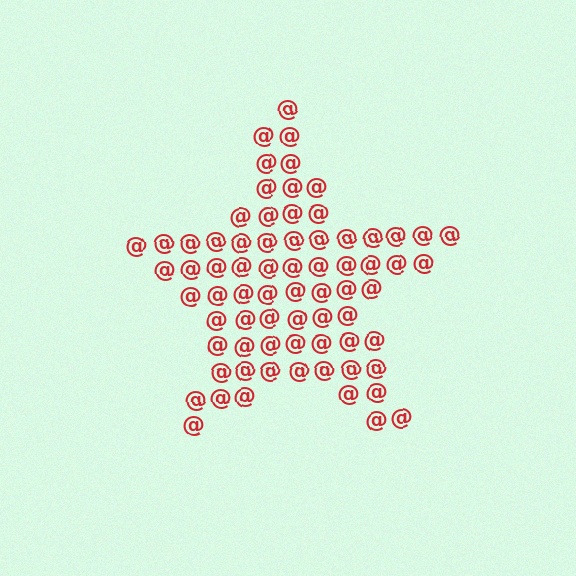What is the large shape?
The large shape is a star.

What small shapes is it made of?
It is made of small at signs.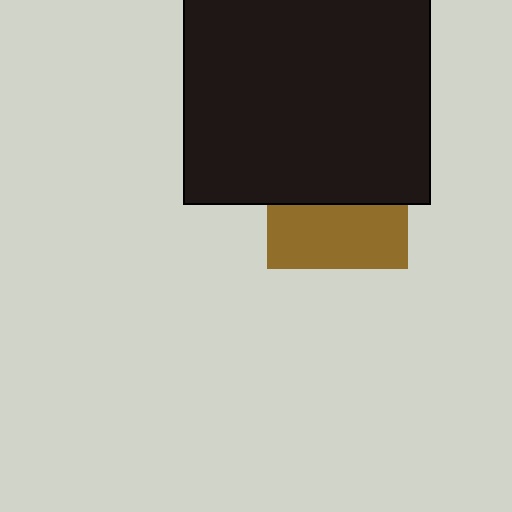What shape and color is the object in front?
The object in front is a black square.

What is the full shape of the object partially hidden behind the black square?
The partially hidden object is a brown square.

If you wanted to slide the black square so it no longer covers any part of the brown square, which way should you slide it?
Slide it up — that is the most direct way to separate the two shapes.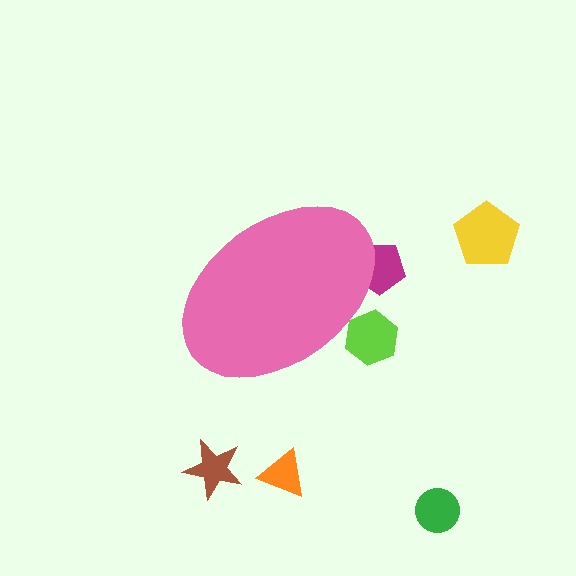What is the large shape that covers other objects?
A pink ellipse.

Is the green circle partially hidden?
No, the green circle is fully visible.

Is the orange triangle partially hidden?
No, the orange triangle is fully visible.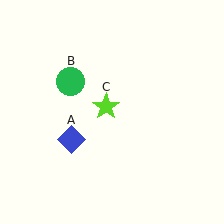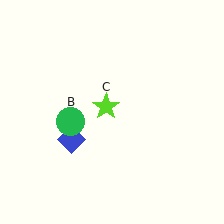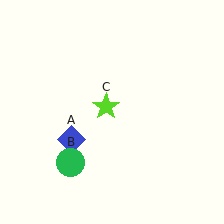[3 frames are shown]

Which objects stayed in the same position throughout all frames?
Blue diamond (object A) and lime star (object C) remained stationary.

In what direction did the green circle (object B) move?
The green circle (object B) moved down.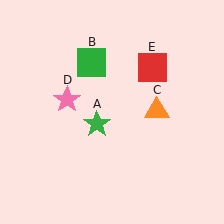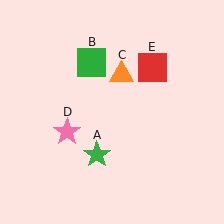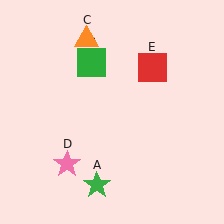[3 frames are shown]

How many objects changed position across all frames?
3 objects changed position: green star (object A), orange triangle (object C), pink star (object D).